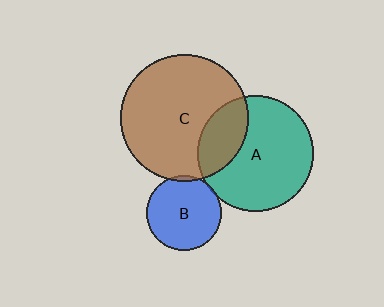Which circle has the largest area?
Circle C (brown).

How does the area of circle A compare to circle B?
Approximately 2.4 times.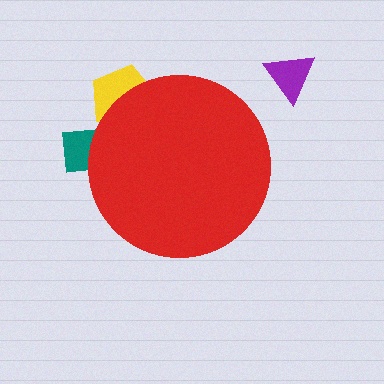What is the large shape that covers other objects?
A red circle.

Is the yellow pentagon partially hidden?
Yes, the yellow pentagon is partially hidden behind the red circle.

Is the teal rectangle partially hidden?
Yes, the teal rectangle is partially hidden behind the red circle.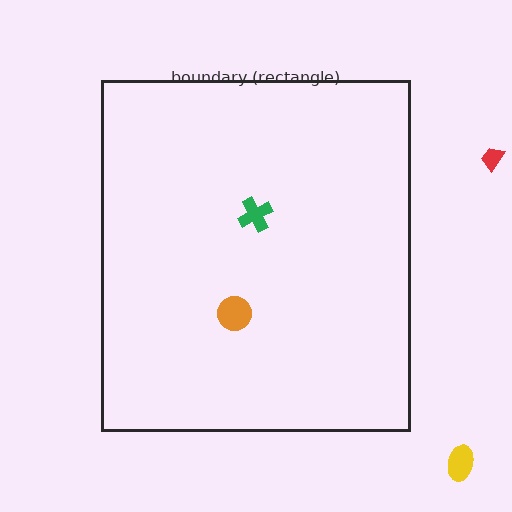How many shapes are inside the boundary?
2 inside, 2 outside.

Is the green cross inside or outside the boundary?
Inside.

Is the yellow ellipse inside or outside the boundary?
Outside.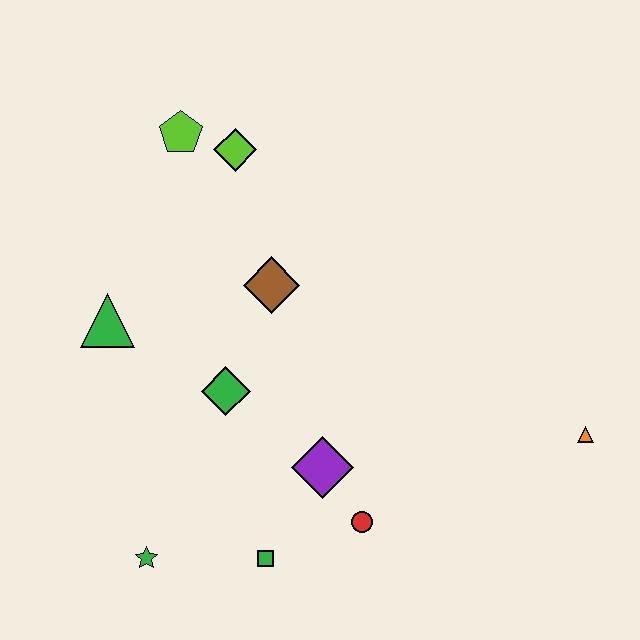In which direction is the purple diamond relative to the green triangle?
The purple diamond is to the right of the green triangle.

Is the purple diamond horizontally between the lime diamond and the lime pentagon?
No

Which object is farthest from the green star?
The orange triangle is farthest from the green star.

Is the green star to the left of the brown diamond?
Yes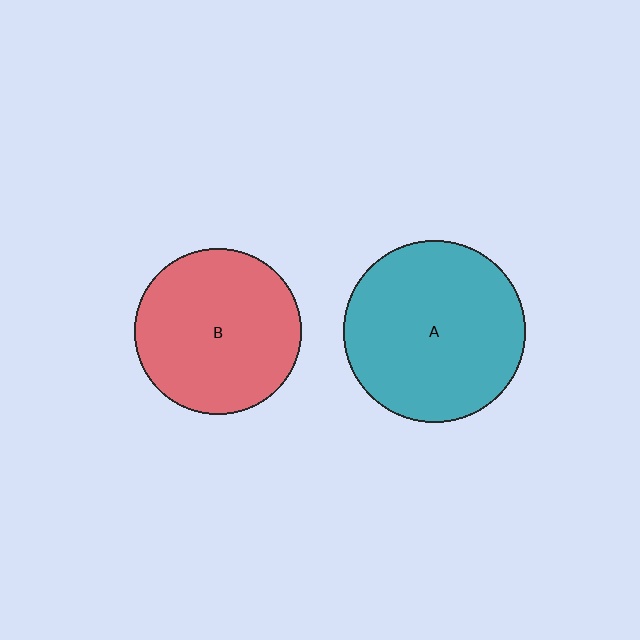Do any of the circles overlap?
No, none of the circles overlap.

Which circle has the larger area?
Circle A (teal).